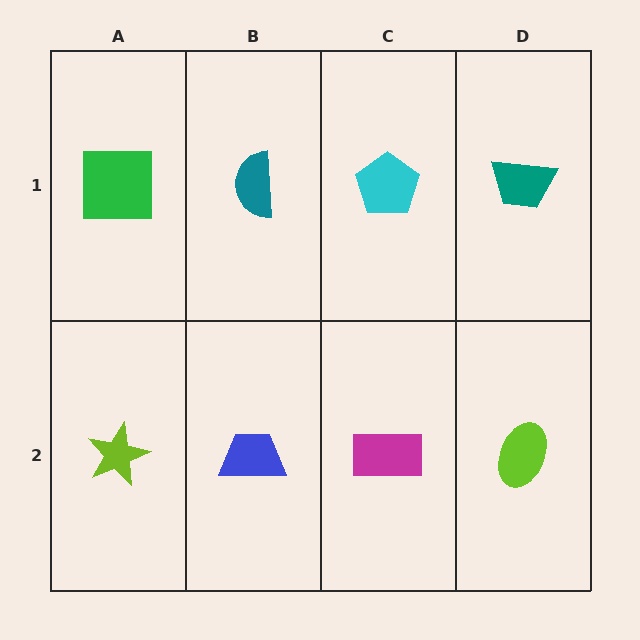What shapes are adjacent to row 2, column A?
A green square (row 1, column A), a blue trapezoid (row 2, column B).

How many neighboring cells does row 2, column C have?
3.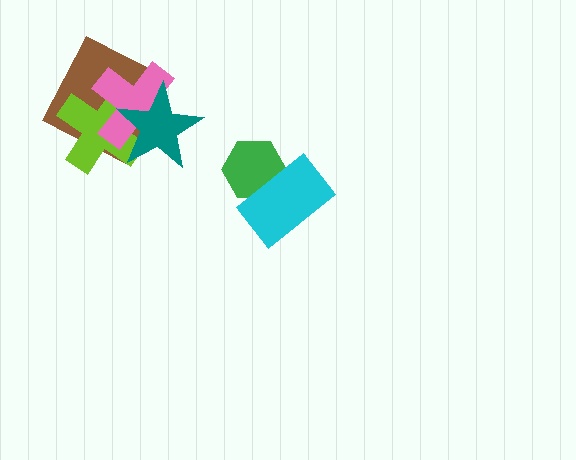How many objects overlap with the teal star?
3 objects overlap with the teal star.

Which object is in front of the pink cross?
The teal star is in front of the pink cross.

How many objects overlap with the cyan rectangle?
1 object overlaps with the cyan rectangle.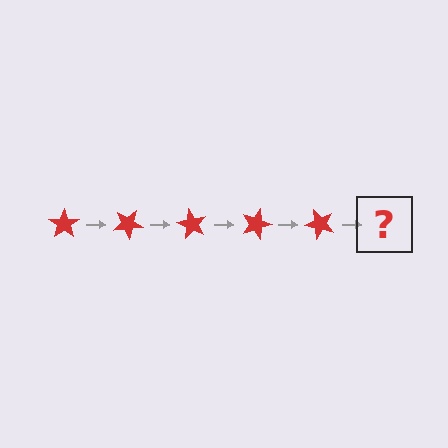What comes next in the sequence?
The next element should be a red star rotated 150 degrees.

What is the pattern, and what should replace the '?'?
The pattern is that the star rotates 30 degrees each step. The '?' should be a red star rotated 150 degrees.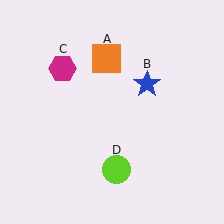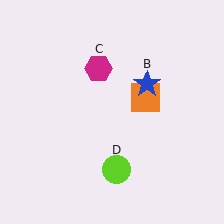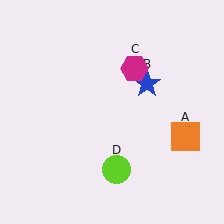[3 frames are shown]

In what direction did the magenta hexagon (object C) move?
The magenta hexagon (object C) moved right.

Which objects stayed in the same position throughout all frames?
Blue star (object B) and lime circle (object D) remained stationary.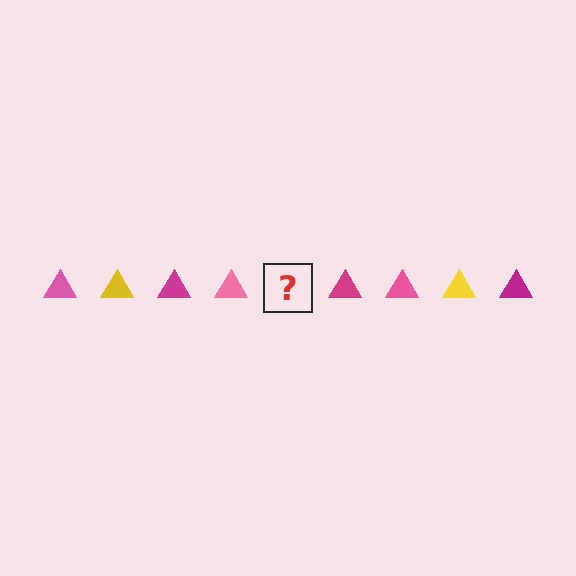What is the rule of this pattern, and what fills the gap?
The rule is that the pattern cycles through pink, yellow, magenta triangles. The gap should be filled with a yellow triangle.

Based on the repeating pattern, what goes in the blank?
The blank should be a yellow triangle.